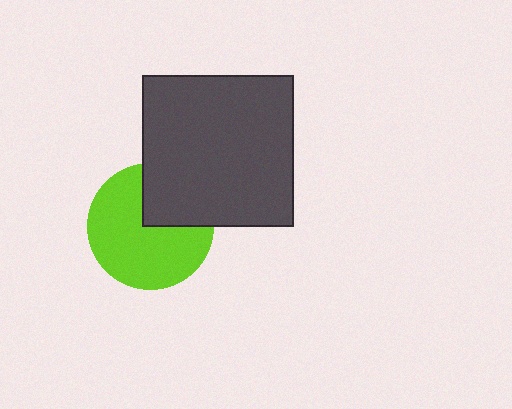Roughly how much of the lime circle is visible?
Most of it is visible (roughly 70%).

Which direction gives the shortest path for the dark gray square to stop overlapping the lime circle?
Moving toward the upper-right gives the shortest separation.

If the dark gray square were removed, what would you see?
You would see the complete lime circle.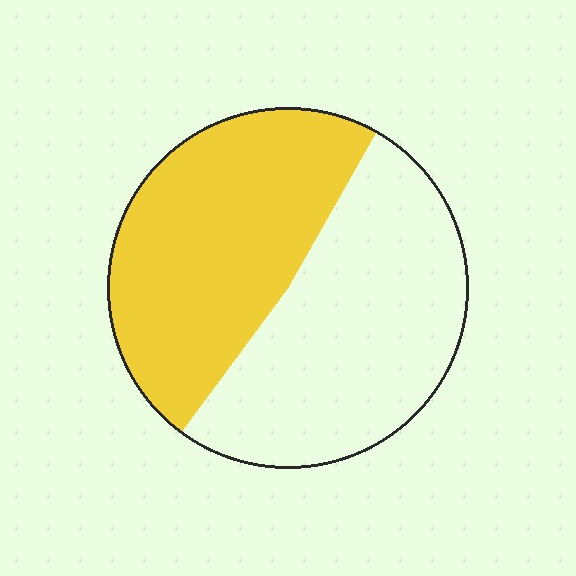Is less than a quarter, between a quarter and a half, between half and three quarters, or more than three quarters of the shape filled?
Between a quarter and a half.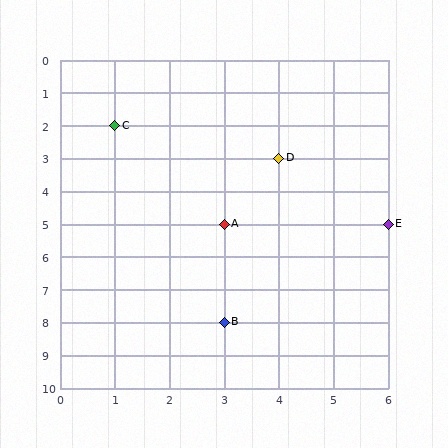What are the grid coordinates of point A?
Point A is at grid coordinates (3, 5).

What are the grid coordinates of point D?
Point D is at grid coordinates (4, 3).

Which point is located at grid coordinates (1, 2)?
Point C is at (1, 2).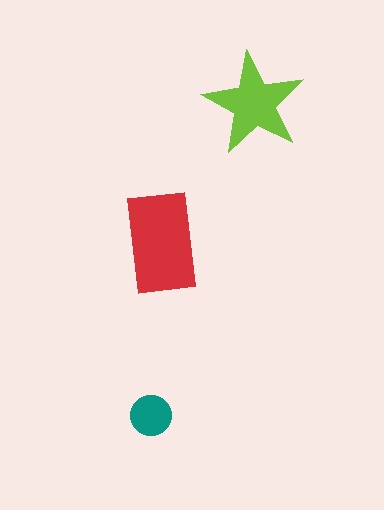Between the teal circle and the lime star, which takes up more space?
The lime star.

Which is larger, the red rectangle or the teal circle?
The red rectangle.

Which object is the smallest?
The teal circle.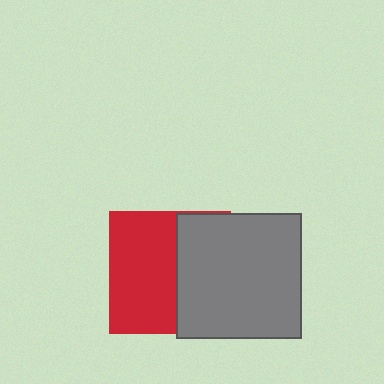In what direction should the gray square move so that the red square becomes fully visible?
The gray square should move right. That is the shortest direction to clear the overlap and leave the red square fully visible.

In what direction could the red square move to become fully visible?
The red square could move left. That would shift it out from behind the gray square entirely.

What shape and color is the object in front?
The object in front is a gray square.